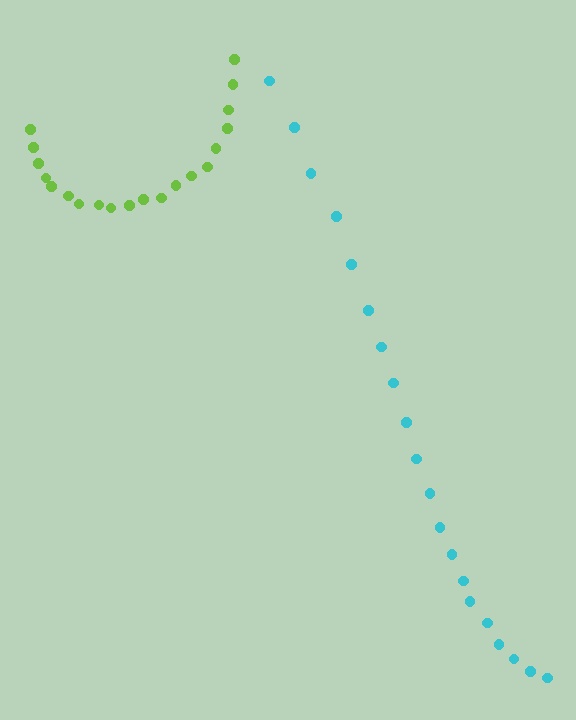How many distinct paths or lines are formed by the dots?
There are 2 distinct paths.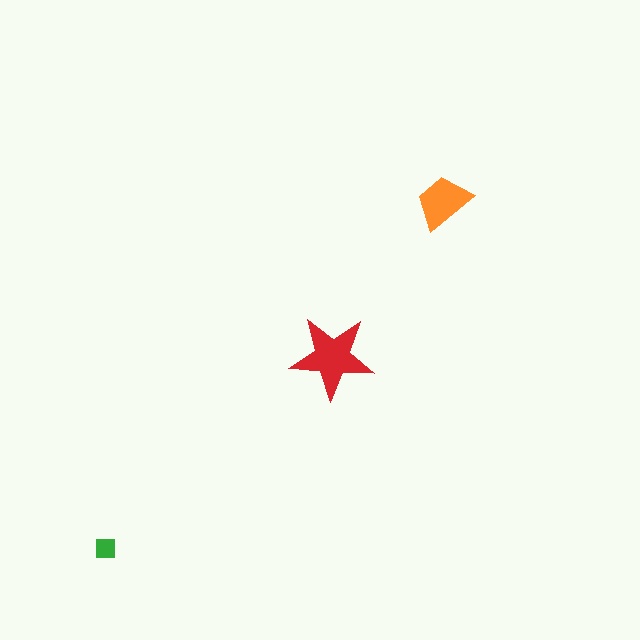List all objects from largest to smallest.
The red star, the orange trapezoid, the green square.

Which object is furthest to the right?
The orange trapezoid is rightmost.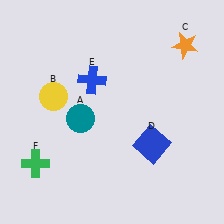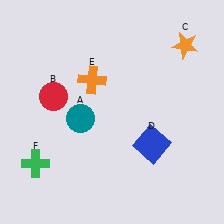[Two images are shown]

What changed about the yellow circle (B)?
In Image 1, B is yellow. In Image 2, it changed to red.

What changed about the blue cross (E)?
In Image 1, E is blue. In Image 2, it changed to orange.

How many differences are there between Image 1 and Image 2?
There are 2 differences between the two images.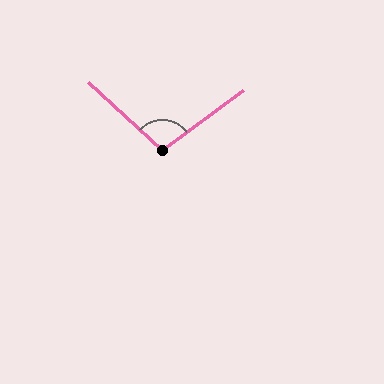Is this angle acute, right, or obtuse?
It is obtuse.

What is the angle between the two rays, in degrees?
Approximately 101 degrees.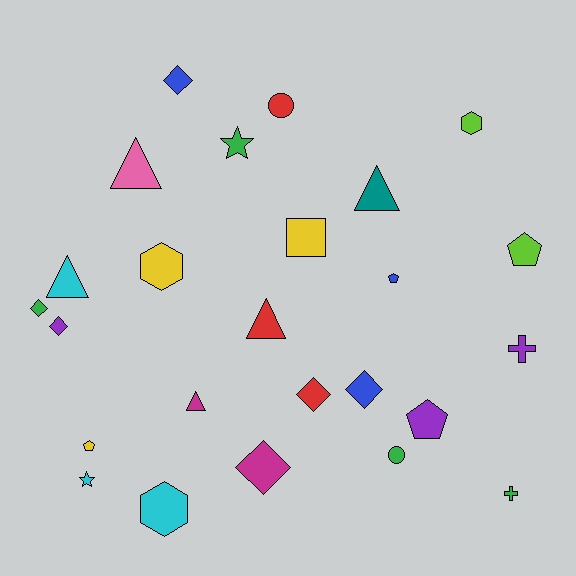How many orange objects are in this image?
There are no orange objects.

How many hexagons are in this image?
There are 3 hexagons.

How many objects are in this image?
There are 25 objects.